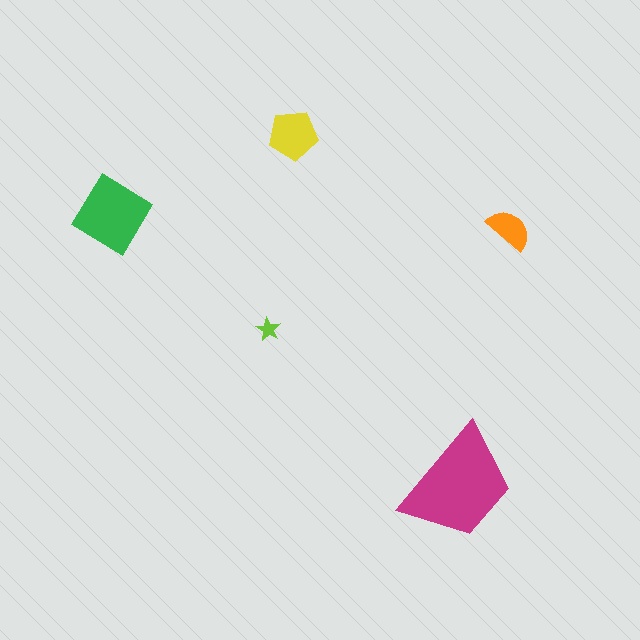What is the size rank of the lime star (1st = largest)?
5th.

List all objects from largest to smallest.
The magenta trapezoid, the green diamond, the yellow pentagon, the orange semicircle, the lime star.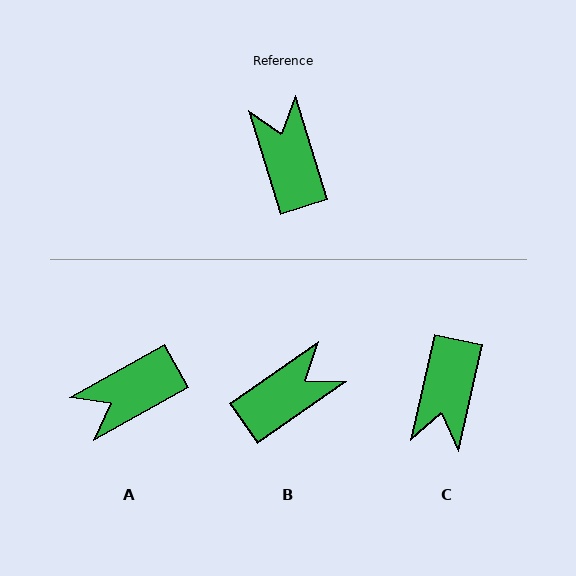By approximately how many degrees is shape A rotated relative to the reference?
Approximately 102 degrees counter-clockwise.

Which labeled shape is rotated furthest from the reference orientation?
C, about 150 degrees away.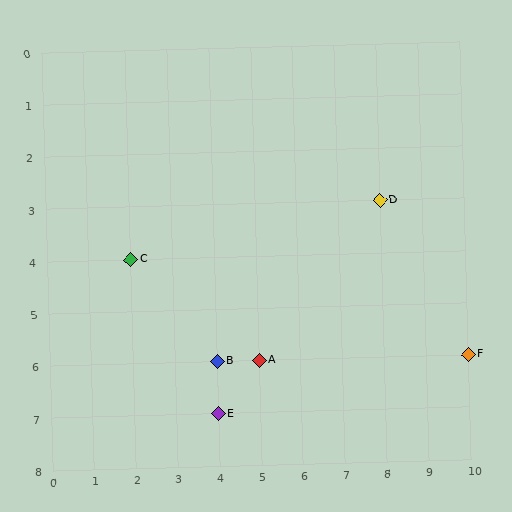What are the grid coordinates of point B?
Point B is at grid coordinates (4, 6).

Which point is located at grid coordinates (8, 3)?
Point D is at (8, 3).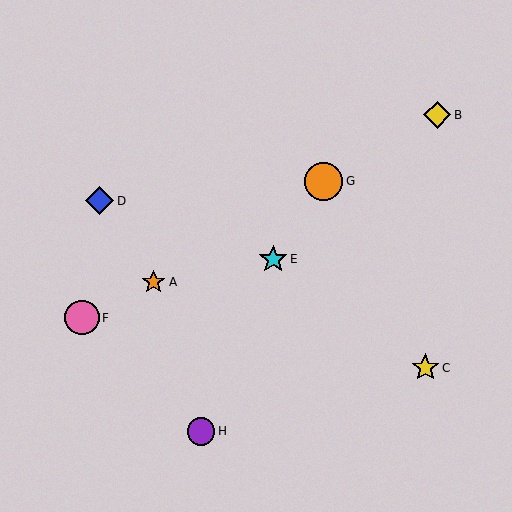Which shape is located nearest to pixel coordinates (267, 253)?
The cyan star (labeled E) at (273, 259) is nearest to that location.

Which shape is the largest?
The orange circle (labeled G) is the largest.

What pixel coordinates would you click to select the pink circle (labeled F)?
Click at (82, 318) to select the pink circle F.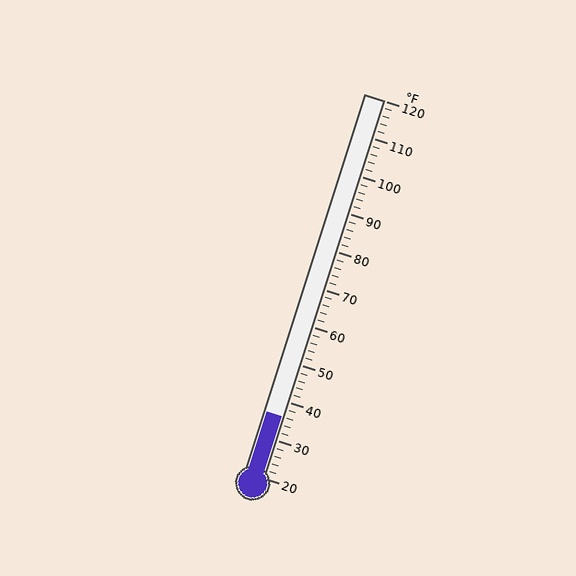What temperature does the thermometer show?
The thermometer shows approximately 36°F.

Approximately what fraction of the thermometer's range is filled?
The thermometer is filled to approximately 15% of its range.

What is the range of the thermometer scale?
The thermometer scale ranges from 20°F to 120°F.